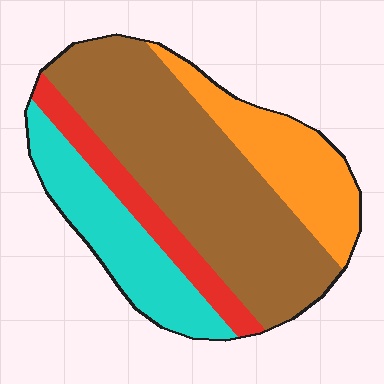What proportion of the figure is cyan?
Cyan covers roughly 20% of the figure.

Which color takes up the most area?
Brown, at roughly 50%.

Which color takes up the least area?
Red, at roughly 10%.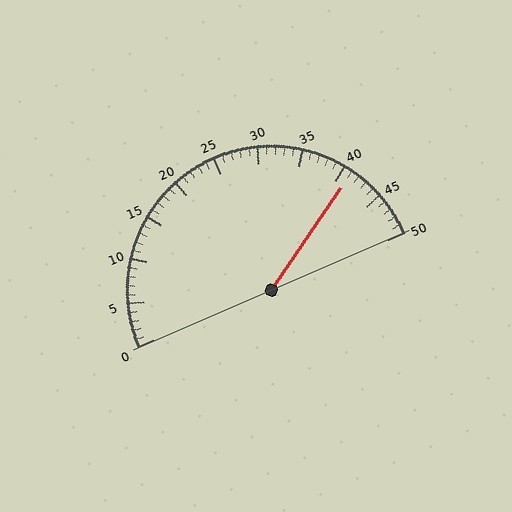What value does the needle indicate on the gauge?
The needle indicates approximately 41.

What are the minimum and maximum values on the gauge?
The gauge ranges from 0 to 50.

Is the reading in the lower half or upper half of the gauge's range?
The reading is in the upper half of the range (0 to 50).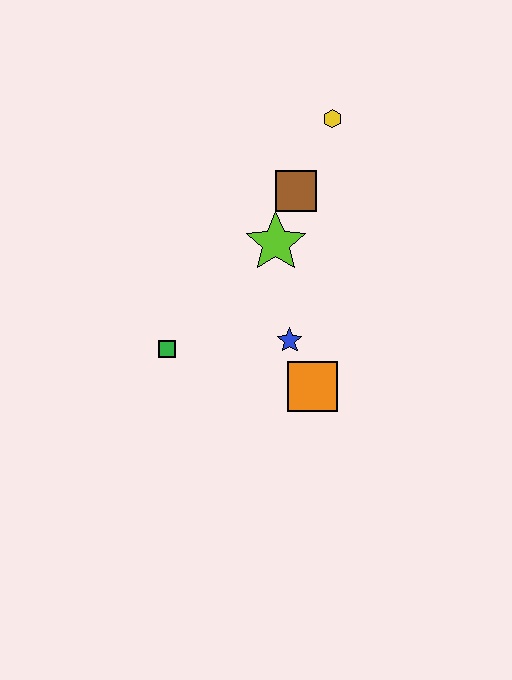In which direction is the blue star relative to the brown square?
The blue star is below the brown square.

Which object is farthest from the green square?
The yellow hexagon is farthest from the green square.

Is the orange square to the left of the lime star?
No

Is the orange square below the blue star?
Yes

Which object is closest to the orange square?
The blue star is closest to the orange square.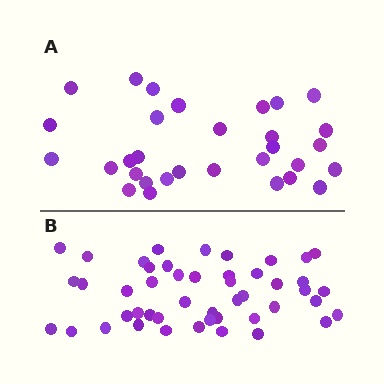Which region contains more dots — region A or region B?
Region B (the bottom region) has more dots.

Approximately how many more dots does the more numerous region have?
Region B has approximately 15 more dots than region A.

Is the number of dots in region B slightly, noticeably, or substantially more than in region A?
Region B has substantially more. The ratio is roughly 1.5 to 1.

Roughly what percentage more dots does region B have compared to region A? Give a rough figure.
About 50% more.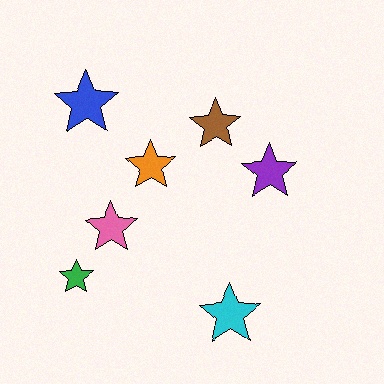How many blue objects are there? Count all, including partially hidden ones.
There is 1 blue object.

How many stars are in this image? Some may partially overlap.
There are 7 stars.